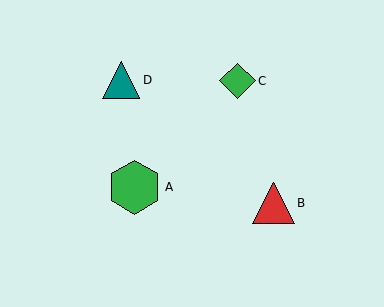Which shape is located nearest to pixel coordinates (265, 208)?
The red triangle (labeled B) at (274, 203) is nearest to that location.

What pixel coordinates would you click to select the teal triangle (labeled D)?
Click at (121, 80) to select the teal triangle D.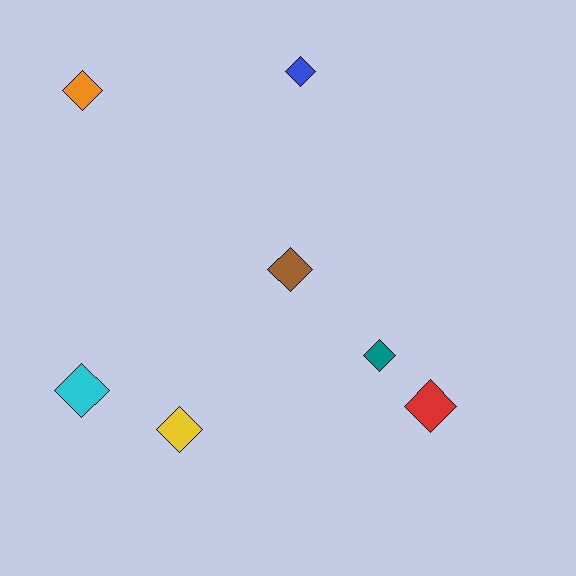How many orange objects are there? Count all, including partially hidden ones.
There is 1 orange object.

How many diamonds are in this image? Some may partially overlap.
There are 7 diamonds.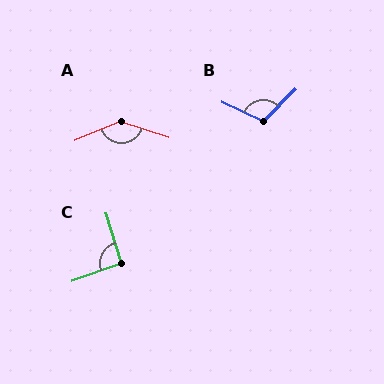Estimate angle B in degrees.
Approximately 109 degrees.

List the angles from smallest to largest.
C (93°), B (109°), A (139°).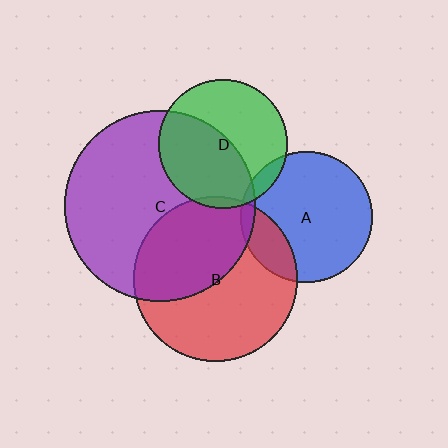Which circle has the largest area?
Circle C (purple).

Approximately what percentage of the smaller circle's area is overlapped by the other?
Approximately 5%.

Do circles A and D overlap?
Yes.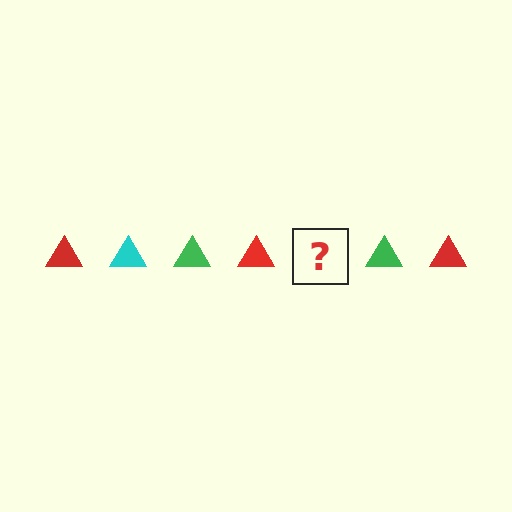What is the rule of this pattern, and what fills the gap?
The rule is that the pattern cycles through red, cyan, green triangles. The gap should be filled with a cyan triangle.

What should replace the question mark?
The question mark should be replaced with a cyan triangle.